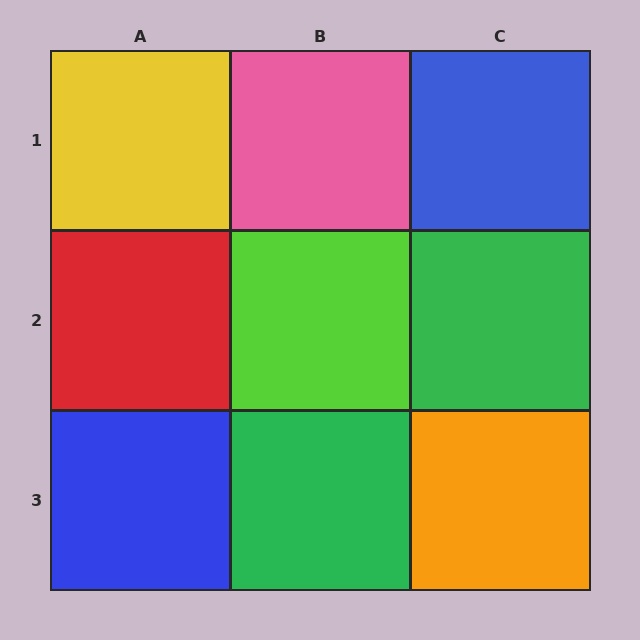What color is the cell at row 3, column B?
Green.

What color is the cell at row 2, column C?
Green.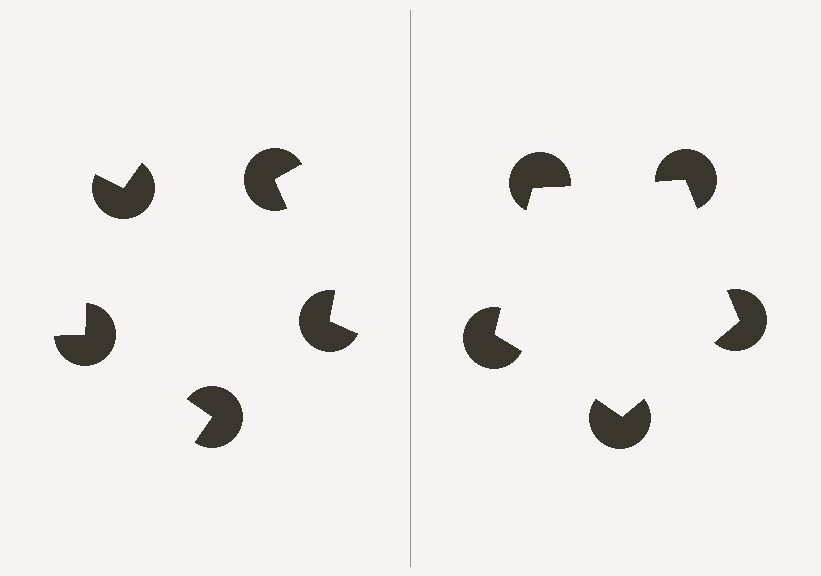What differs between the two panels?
The pac-man discs are positioned identically on both sides; only the wedge orientations differ. On the right they align to a pentagon; on the left they are misaligned.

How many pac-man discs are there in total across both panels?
10 — 5 on each side.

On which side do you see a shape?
An illusory pentagon appears on the right side. On the left side the wedge cuts are rotated, so no coherent shape forms.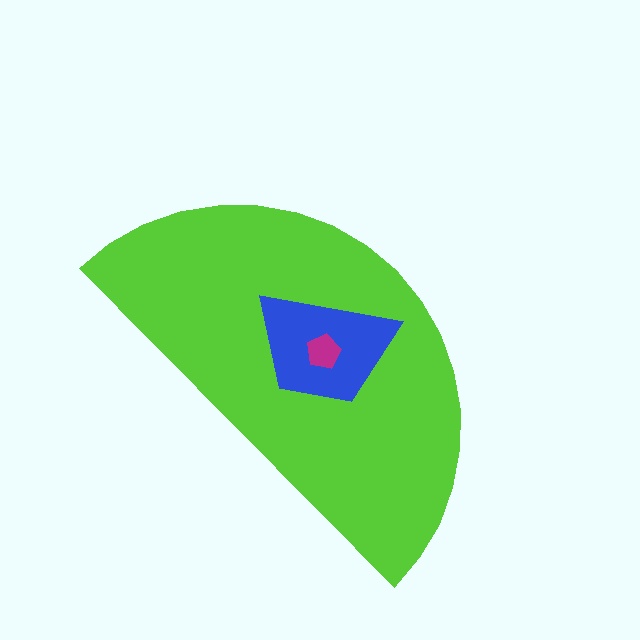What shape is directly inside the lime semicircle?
The blue trapezoid.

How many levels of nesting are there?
3.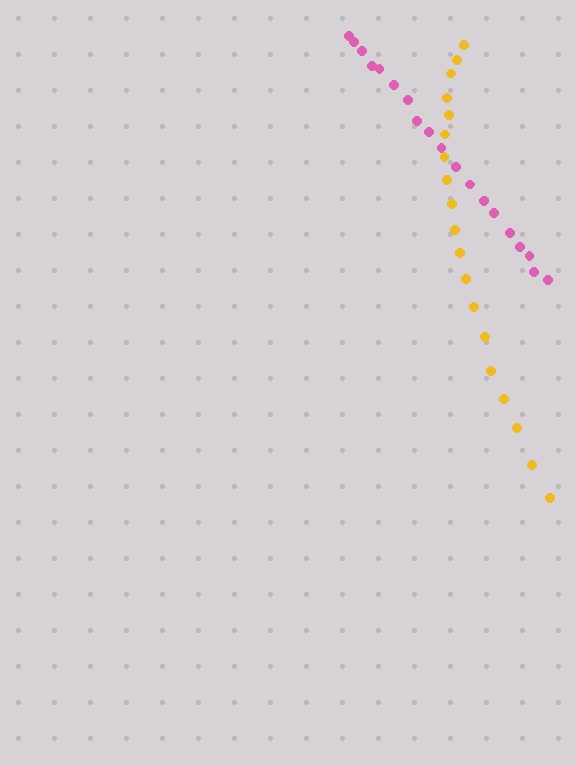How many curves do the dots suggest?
There are 2 distinct paths.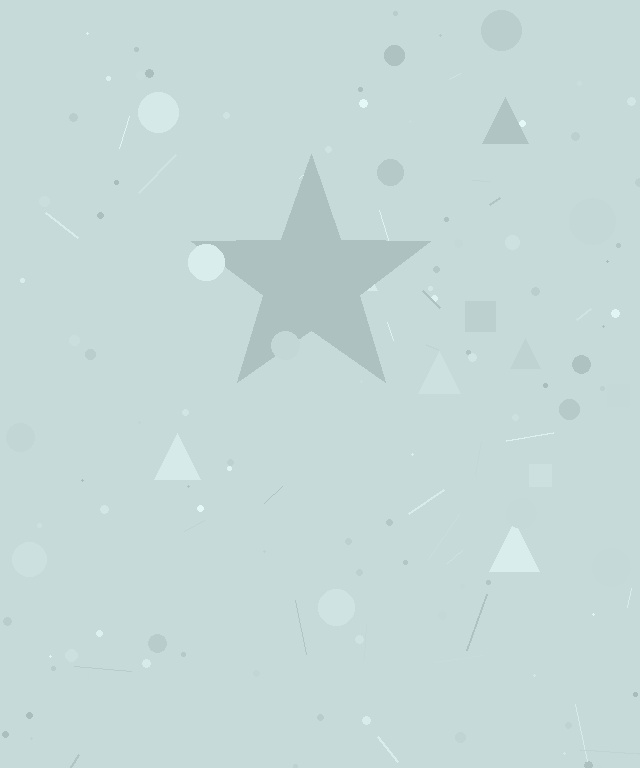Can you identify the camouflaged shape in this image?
The camouflaged shape is a star.